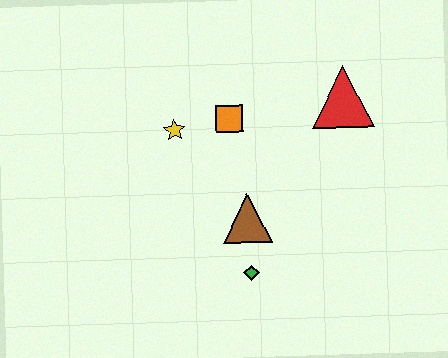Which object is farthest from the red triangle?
The green diamond is farthest from the red triangle.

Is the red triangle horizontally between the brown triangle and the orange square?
No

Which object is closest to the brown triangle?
The green diamond is closest to the brown triangle.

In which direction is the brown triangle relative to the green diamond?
The brown triangle is above the green diamond.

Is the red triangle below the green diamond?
No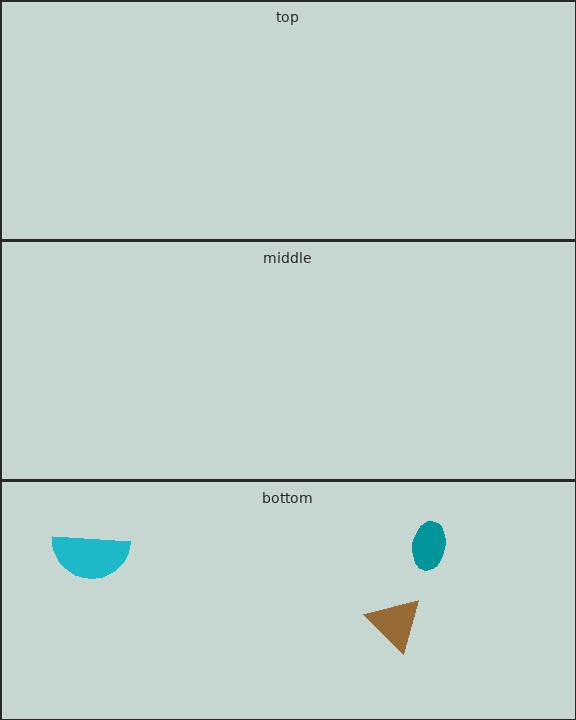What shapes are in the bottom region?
The brown triangle, the teal ellipse, the cyan semicircle.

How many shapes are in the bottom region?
3.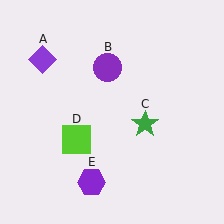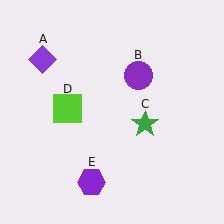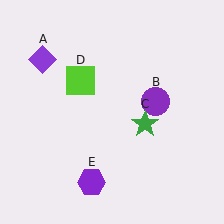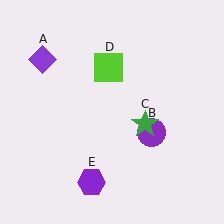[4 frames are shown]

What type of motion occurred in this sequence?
The purple circle (object B), lime square (object D) rotated clockwise around the center of the scene.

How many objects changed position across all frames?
2 objects changed position: purple circle (object B), lime square (object D).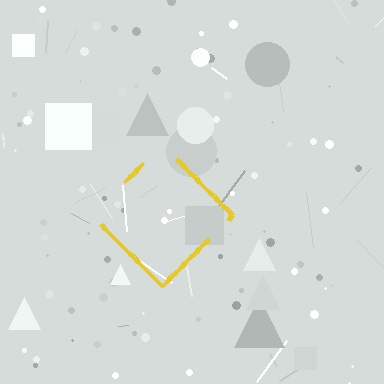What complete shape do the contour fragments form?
The contour fragments form a diamond.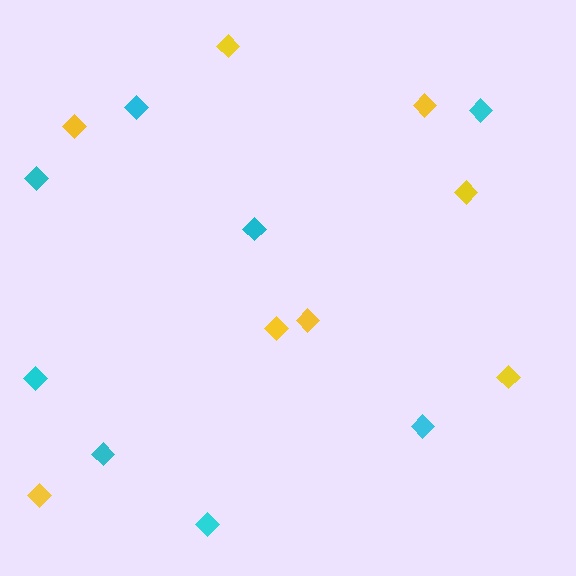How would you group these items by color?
There are 2 groups: one group of yellow diamonds (8) and one group of cyan diamonds (8).